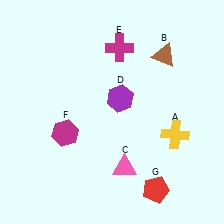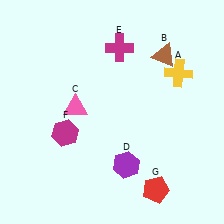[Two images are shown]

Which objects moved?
The objects that moved are: the yellow cross (A), the pink triangle (C), the purple hexagon (D).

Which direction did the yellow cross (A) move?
The yellow cross (A) moved up.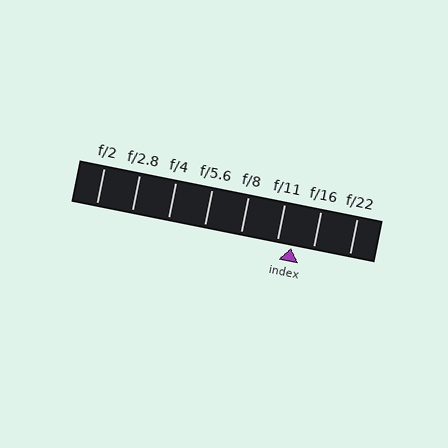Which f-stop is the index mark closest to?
The index mark is closest to f/11.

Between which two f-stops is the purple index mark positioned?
The index mark is between f/11 and f/16.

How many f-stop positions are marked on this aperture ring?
There are 8 f-stop positions marked.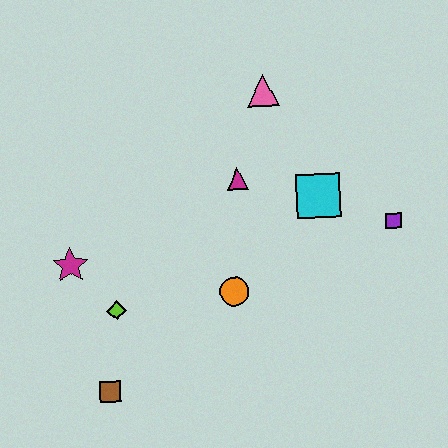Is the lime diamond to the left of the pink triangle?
Yes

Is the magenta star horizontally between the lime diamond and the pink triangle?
No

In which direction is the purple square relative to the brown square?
The purple square is to the right of the brown square.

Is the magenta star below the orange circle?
No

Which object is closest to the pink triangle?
The magenta triangle is closest to the pink triangle.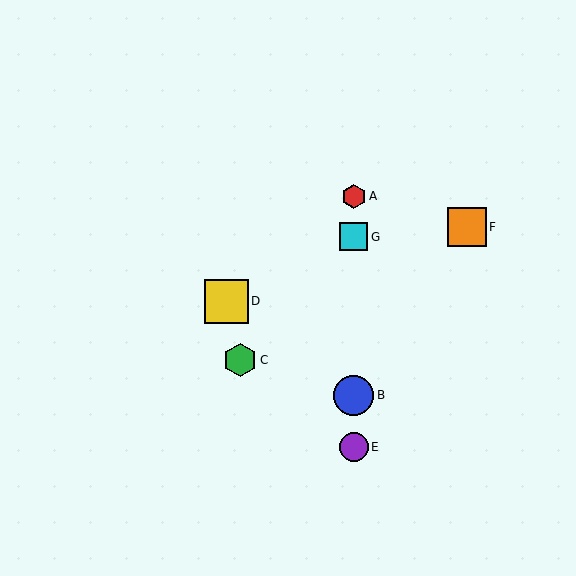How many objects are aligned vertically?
4 objects (A, B, E, G) are aligned vertically.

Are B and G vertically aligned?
Yes, both are at x≈354.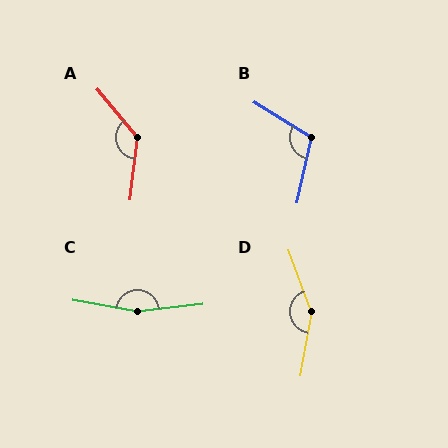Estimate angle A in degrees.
Approximately 134 degrees.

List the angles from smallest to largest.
B (109°), A (134°), D (150°), C (163°).